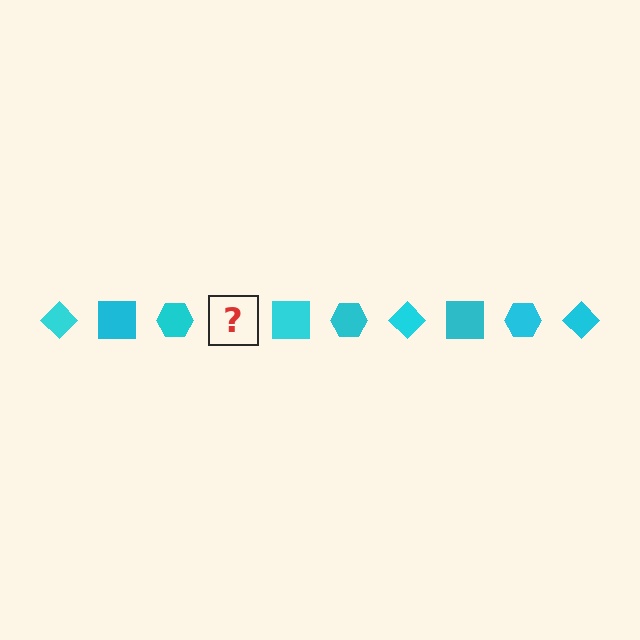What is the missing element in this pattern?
The missing element is a cyan diamond.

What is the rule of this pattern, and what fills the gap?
The rule is that the pattern cycles through diamond, square, hexagon shapes in cyan. The gap should be filled with a cyan diamond.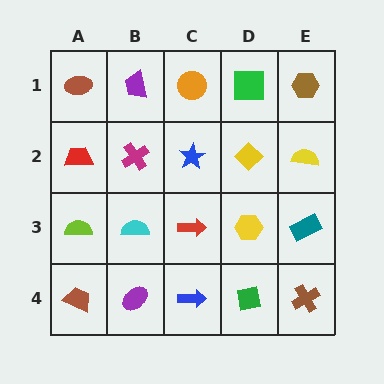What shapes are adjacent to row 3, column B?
A magenta cross (row 2, column B), a purple ellipse (row 4, column B), a lime semicircle (row 3, column A), a red arrow (row 3, column C).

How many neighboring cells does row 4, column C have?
3.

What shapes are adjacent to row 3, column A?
A red trapezoid (row 2, column A), a brown trapezoid (row 4, column A), a cyan semicircle (row 3, column B).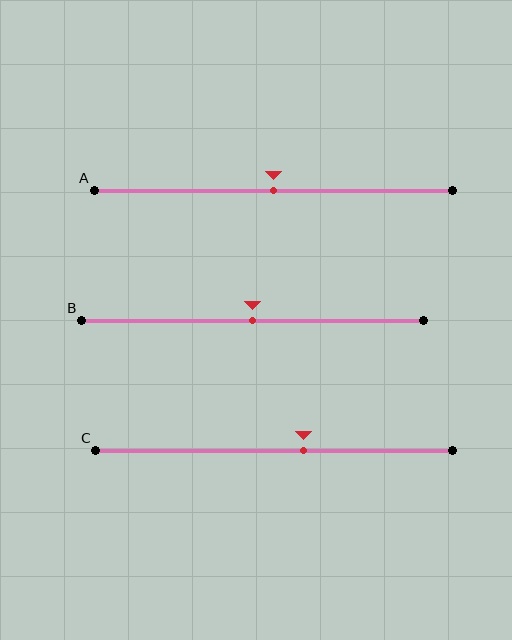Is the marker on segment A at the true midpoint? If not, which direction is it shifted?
Yes, the marker on segment A is at the true midpoint.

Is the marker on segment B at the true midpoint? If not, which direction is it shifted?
Yes, the marker on segment B is at the true midpoint.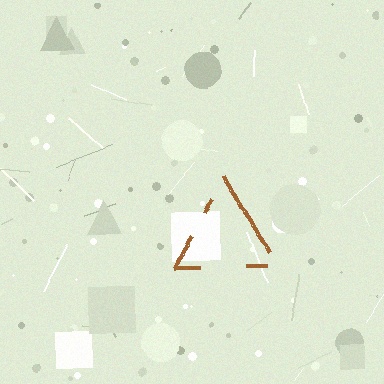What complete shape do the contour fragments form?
The contour fragments form a triangle.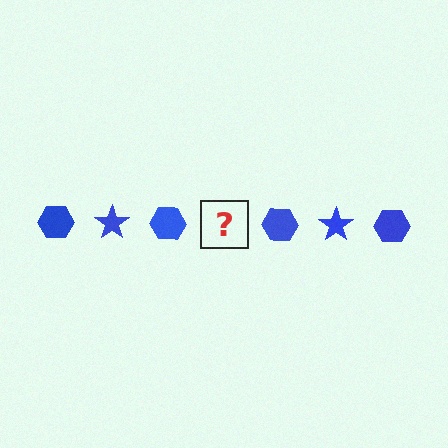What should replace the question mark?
The question mark should be replaced with a blue star.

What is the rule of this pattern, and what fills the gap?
The rule is that the pattern cycles through hexagon, star shapes in blue. The gap should be filled with a blue star.